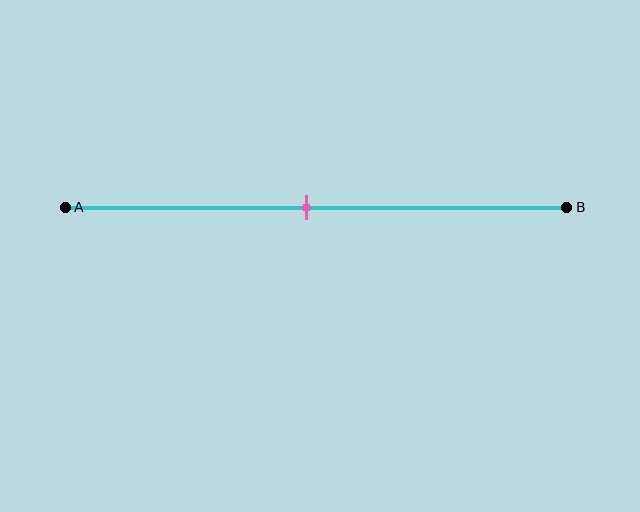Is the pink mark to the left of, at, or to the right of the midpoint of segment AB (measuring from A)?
The pink mark is approximately at the midpoint of segment AB.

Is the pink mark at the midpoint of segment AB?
Yes, the mark is approximately at the midpoint.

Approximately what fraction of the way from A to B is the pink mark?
The pink mark is approximately 50% of the way from A to B.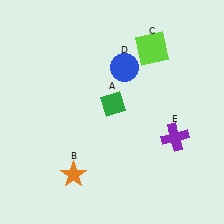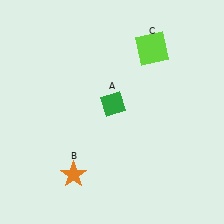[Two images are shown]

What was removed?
The blue circle (D), the purple cross (E) were removed in Image 2.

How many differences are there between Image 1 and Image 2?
There are 2 differences between the two images.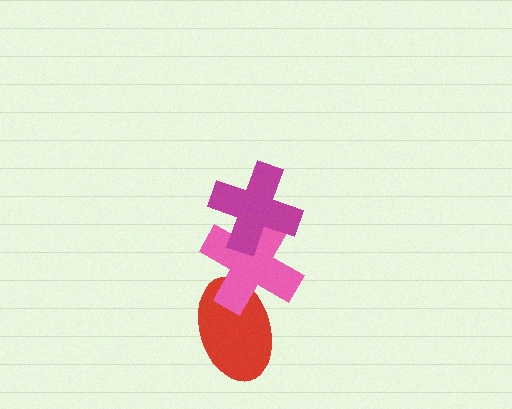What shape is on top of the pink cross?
The magenta cross is on top of the pink cross.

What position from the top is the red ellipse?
The red ellipse is 3rd from the top.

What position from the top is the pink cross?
The pink cross is 2nd from the top.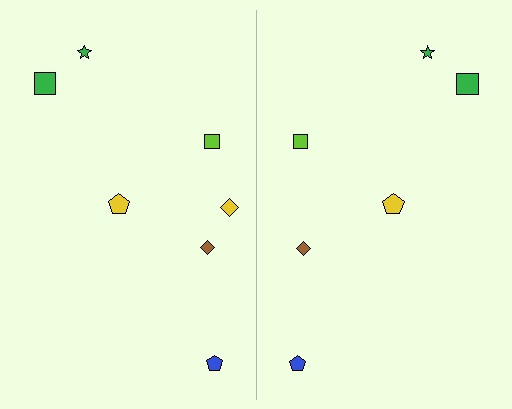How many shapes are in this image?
There are 13 shapes in this image.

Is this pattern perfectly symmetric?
No, the pattern is not perfectly symmetric. A yellow diamond is missing from the right side.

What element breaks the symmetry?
A yellow diamond is missing from the right side.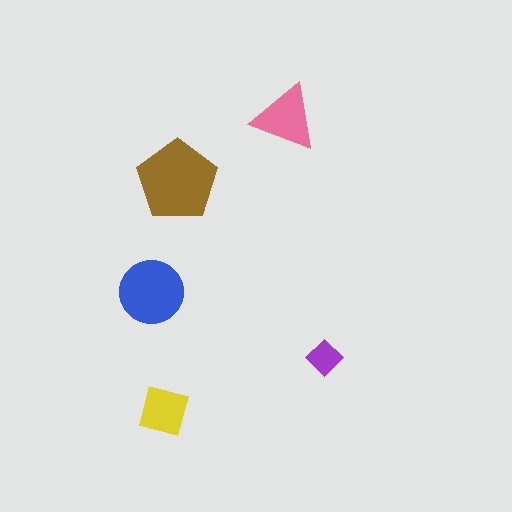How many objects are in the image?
There are 5 objects in the image.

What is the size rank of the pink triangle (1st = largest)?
3rd.